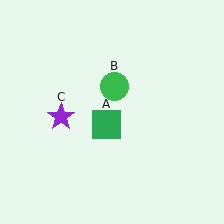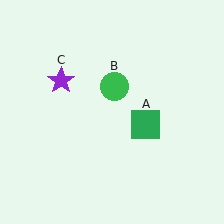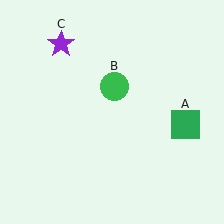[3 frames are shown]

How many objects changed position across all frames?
2 objects changed position: green square (object A), purple star (object C).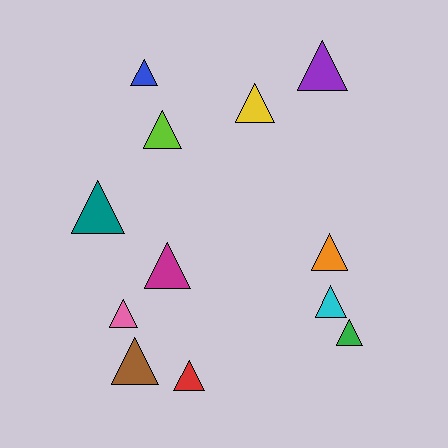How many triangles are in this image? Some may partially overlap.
There are 12 triangles.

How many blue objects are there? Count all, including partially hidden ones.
There is 1 blue object.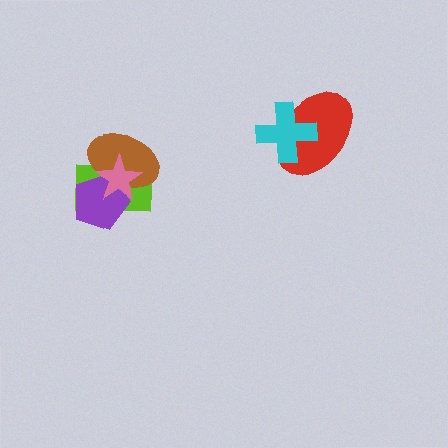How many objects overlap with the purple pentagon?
3 objects overlap with the purple pentagon.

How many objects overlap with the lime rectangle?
3 objects overlap with the lime rectangle.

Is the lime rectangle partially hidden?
Yes, it is partially covered by another shape.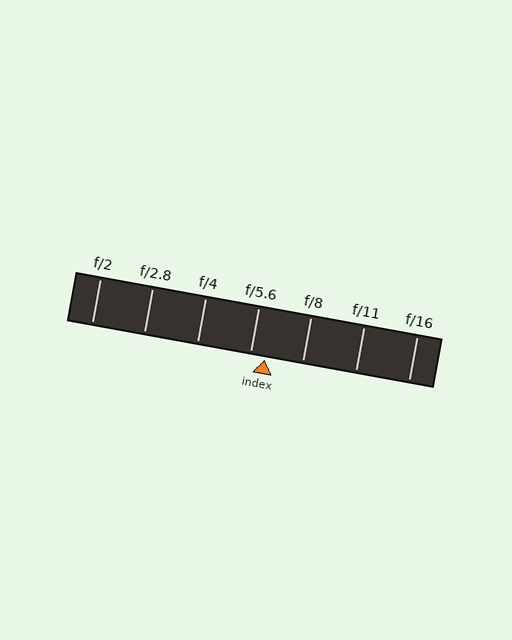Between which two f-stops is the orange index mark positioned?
The index mark is between f/5.6 and f/8.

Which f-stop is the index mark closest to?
The index mark is closest to f/5.6.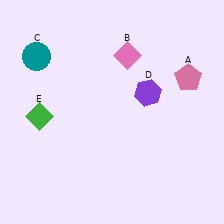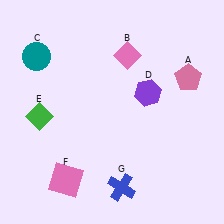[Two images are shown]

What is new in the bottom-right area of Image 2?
A blue cross (G) was added in the bottom-right area of Image 2.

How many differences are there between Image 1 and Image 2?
There are 2 differences between the two images.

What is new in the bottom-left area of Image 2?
A pink square (F) was added in the bottom-left area of Image 2.